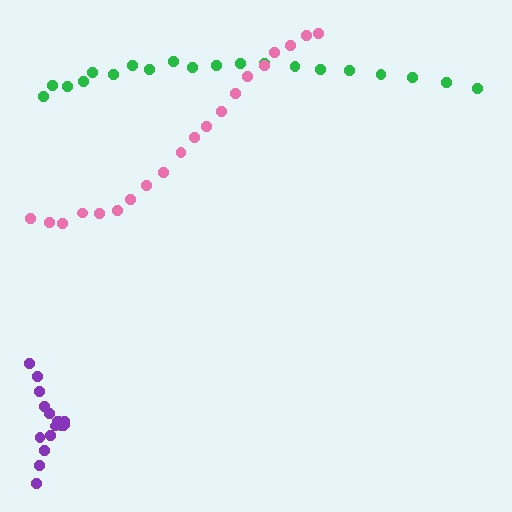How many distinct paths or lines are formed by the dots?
There are 3 distinct paths.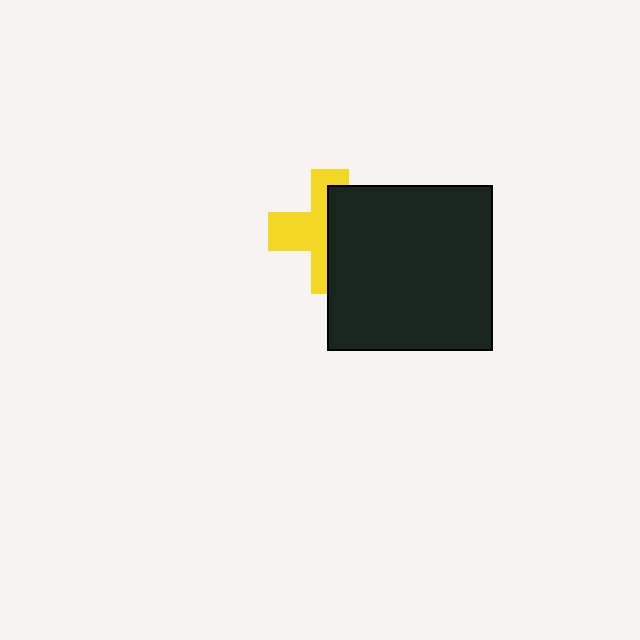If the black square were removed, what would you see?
You would see the complete yellow cross.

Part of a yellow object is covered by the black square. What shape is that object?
It is a cross.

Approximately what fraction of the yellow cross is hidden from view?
Roughly 50% of the yellow cross is hidden behind the black square.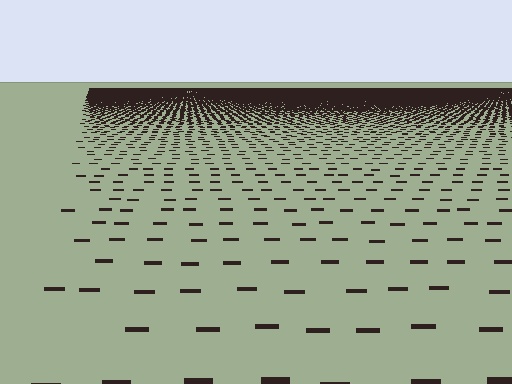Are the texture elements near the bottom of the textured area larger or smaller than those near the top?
Larger. Near the bottom, elements are closer to the viewer and appear at a bigger on-screen size.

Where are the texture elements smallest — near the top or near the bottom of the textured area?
Near the top.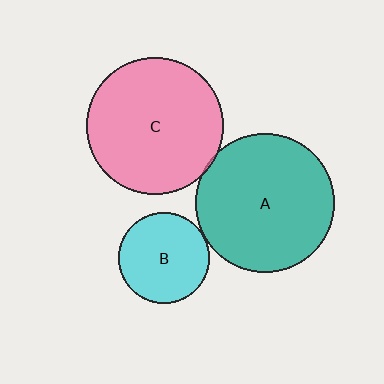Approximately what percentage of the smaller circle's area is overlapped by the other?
Approximately 5%.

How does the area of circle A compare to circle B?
Approximately 2.3 times.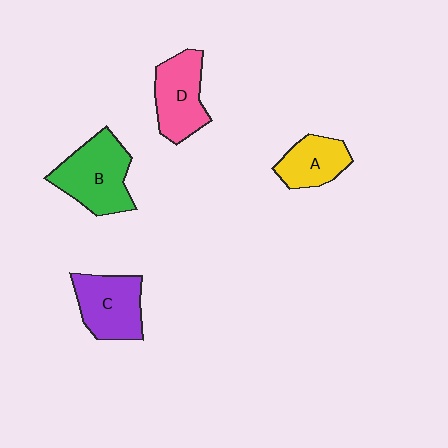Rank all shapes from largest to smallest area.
From largest to smallest: B (green), C (purple), D (pink), A (yellow).